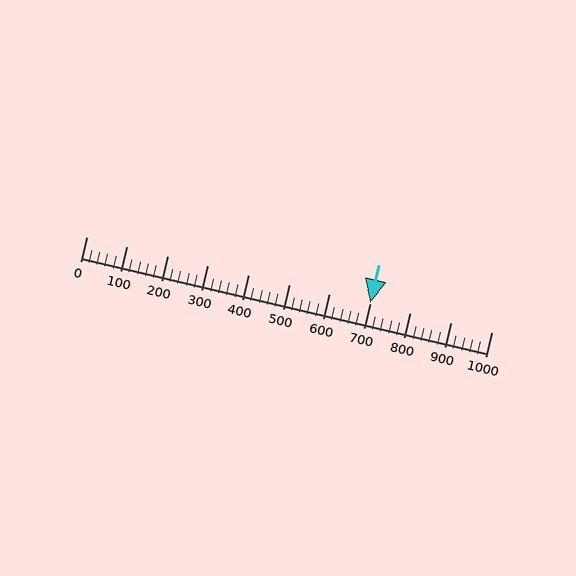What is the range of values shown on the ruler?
The ruler shows values from 0 to 1000.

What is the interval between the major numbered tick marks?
The major tick marks are spaced 100 units apart.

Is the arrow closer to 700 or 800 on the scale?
The arrow is closer to 700.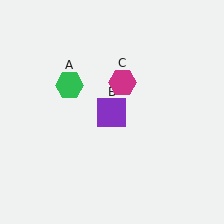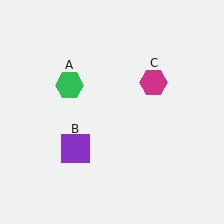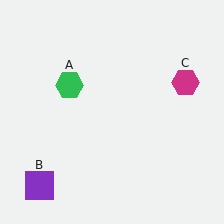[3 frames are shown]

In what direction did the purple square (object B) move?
The purple square (object B) moved down and to the left.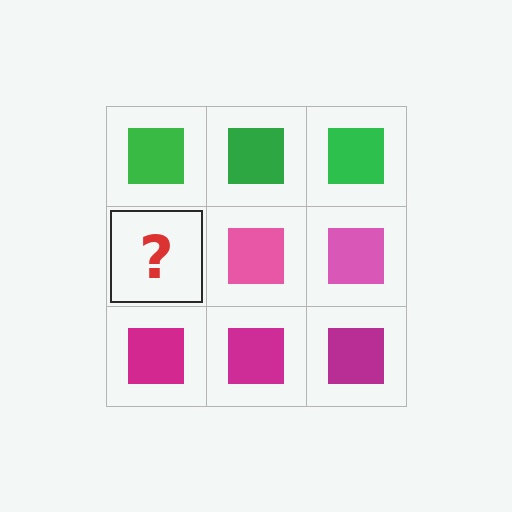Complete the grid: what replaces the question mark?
The question mark should be replaced with a pink square.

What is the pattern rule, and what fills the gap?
The rule is that each row has a consistent color. The gap should be filled with a pink square.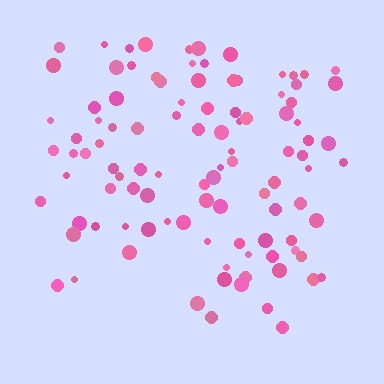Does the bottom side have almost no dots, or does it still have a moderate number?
Still a moderate number, just noticeably fewer than the top.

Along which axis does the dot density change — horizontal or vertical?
Vertical.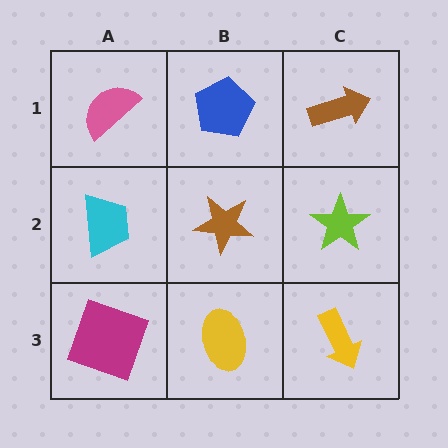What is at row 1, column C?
A brown arrow.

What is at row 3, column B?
A yellow ellipse.